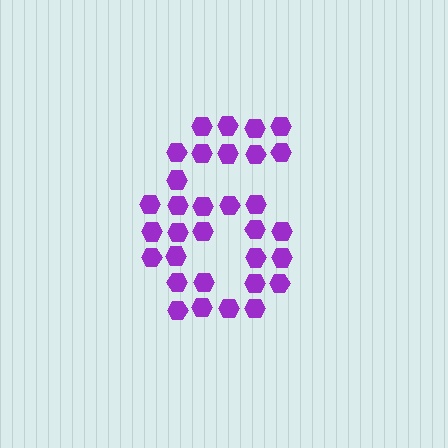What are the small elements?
The small elements are hexagons.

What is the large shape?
The large shape is the digit 6.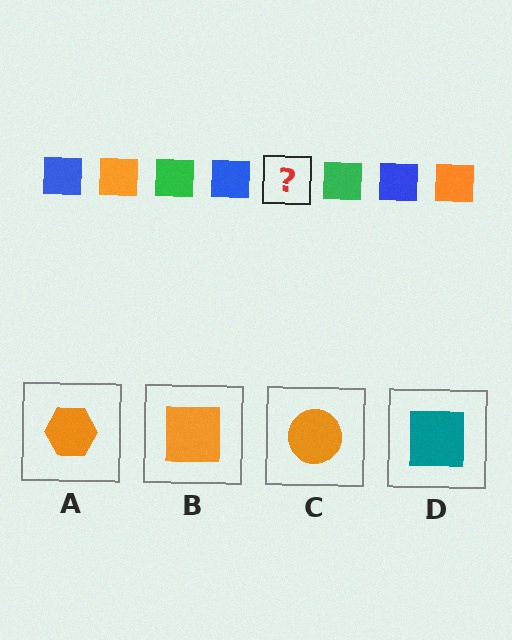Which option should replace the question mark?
Option B.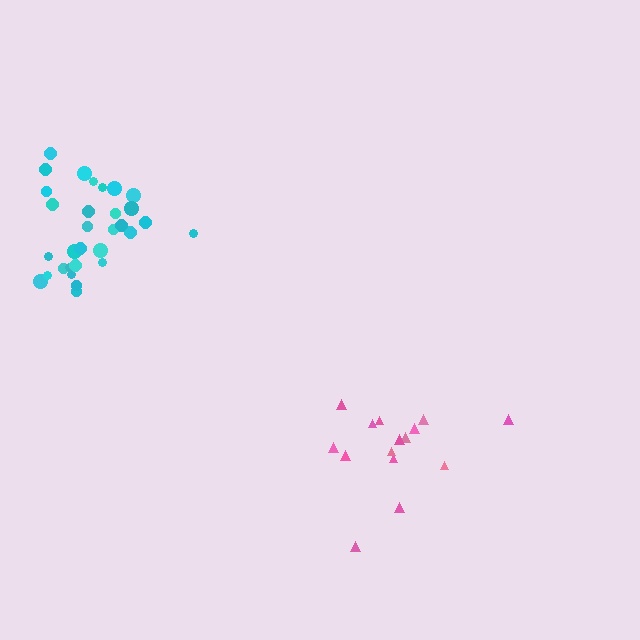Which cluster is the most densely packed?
Cyan.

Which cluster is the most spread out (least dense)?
Pink.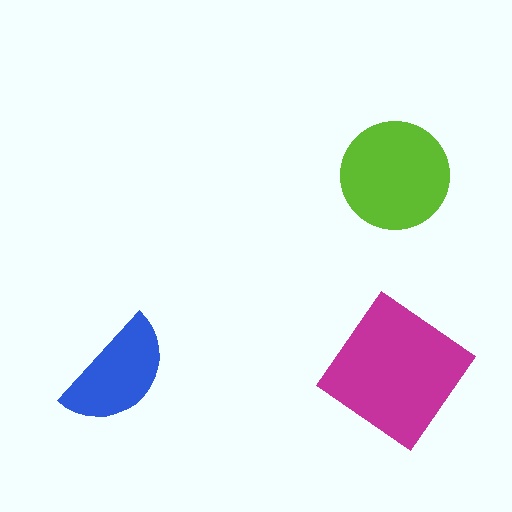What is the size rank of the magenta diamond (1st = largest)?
1st.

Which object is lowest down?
The blue semicircle is bottommost.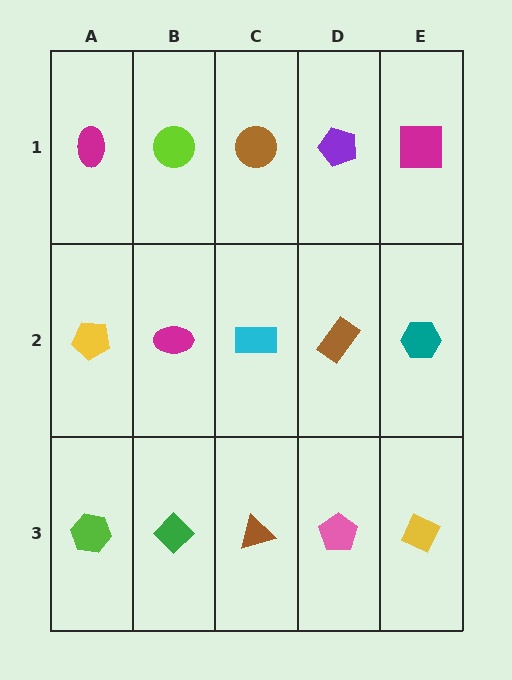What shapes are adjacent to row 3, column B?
A magenta ellipse (row 2, column B), a lime hexagon (row 3, column A), a brown triangle (row 3, column C).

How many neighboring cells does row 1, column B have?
3.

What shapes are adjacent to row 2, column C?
A brown circle (row 1, column C), a brown triangle (row 3, column C), a magenta ellipse (row 2, column B), a brown rectangle (row 2, column D).